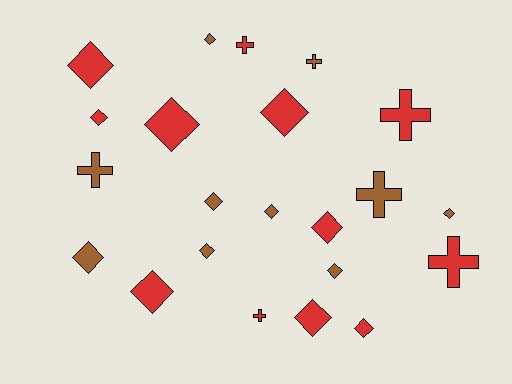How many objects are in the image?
There are 22 objects.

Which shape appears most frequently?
Diamond, with 15 objects.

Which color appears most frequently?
Red, with 12 objects.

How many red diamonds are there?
There are 8 red diamonds.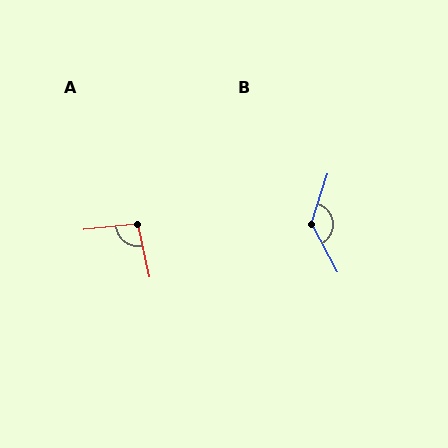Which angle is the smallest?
A, at approximately 96 degrees.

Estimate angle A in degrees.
Approximately 96 degrees.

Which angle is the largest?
B, at approximately 133 degrees.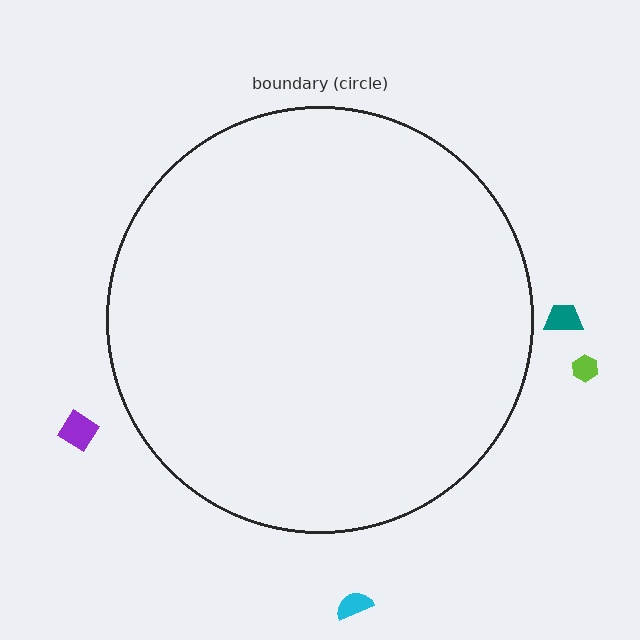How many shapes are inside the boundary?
0 inside, 4 outside.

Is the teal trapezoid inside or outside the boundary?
Outside.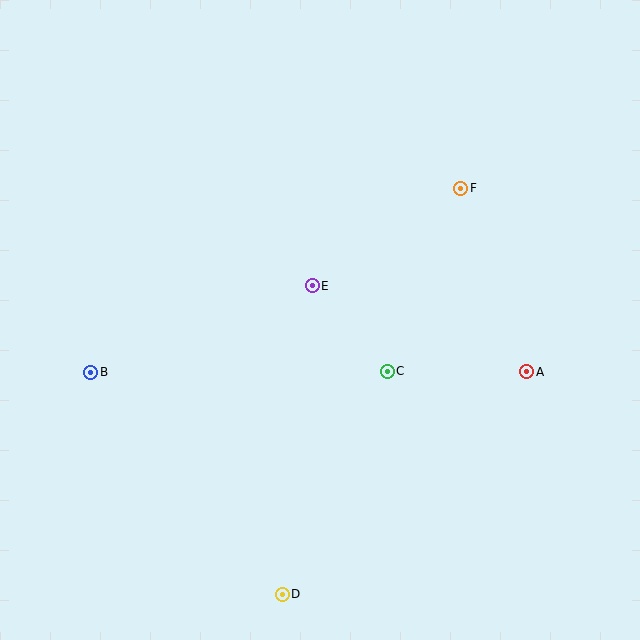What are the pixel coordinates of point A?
Point A is at (527, 372).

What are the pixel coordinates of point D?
Point D is at (282, 594).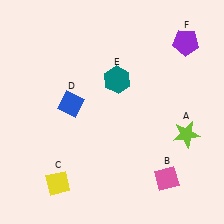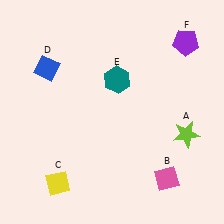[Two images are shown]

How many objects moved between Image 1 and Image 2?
1 object moved between the two images.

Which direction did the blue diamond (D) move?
The blue diamond (D) moved up.